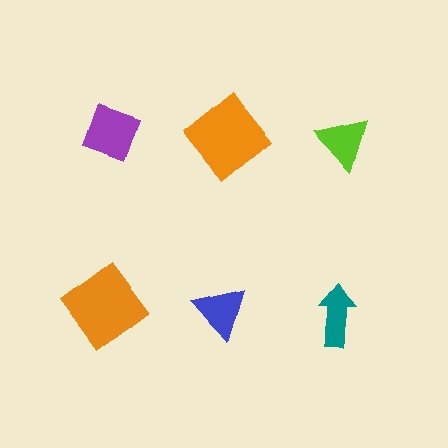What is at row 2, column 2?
A blue triangle.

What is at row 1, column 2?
An orange diamond.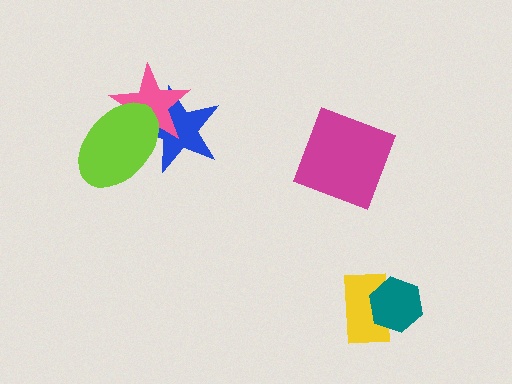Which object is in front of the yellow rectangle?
The teal hexagon is in front of the yellow rectangle.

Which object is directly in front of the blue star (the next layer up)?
The pink star is directly in front of the blue star.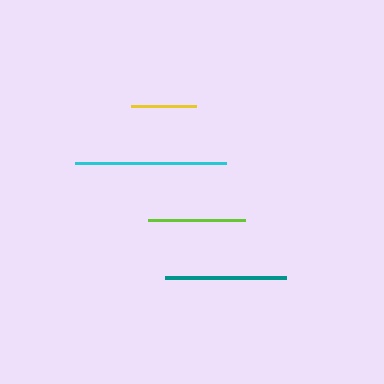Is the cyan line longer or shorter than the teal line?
The cyan line is longer than the teal line.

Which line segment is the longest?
The cyan line is the longest at approximately 150 pixels.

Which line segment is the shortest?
The yellow line is the shortest at approximately 65 pixels.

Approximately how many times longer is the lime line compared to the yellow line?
The lime line is approximately 1.5 times the length of the yellow line.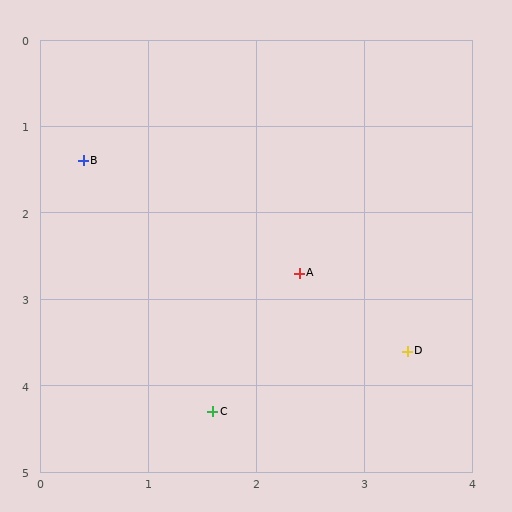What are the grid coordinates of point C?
Point C is at approximately (1.6, 4.3).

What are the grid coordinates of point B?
Point B is at approximately (0.4, 1.4).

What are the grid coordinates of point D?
Point D is at approximately (3.4, 3.6).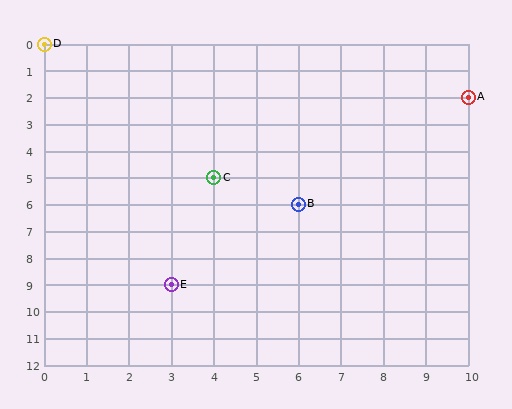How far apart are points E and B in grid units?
Points E and B are 3 columns and 3 rows apart (about 4.2 grid units diagonally).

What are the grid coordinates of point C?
Point C is at grid coordinates (4, 5).